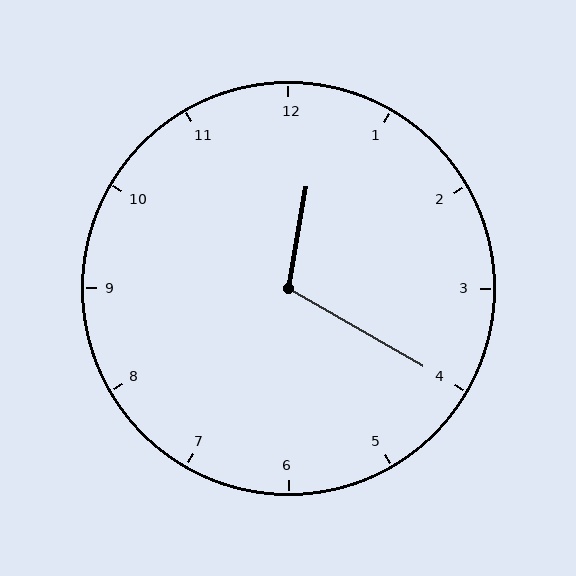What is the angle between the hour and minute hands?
Approximately 110 degrees.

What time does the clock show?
12:20.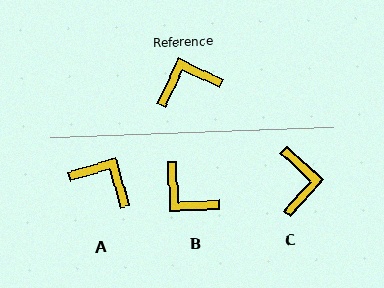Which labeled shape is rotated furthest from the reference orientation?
B, about 118 degrees away.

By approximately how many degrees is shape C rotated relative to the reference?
Approximately 107 degrees clockwise.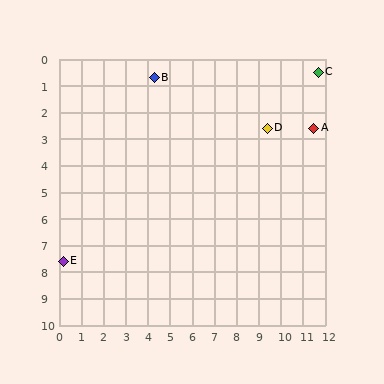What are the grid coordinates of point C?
Point C is at approximately (11.7, 0.5).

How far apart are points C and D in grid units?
Points C and D are about 3.1 grid units apart.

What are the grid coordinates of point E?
Point E is at approximately (0.2, 7.6).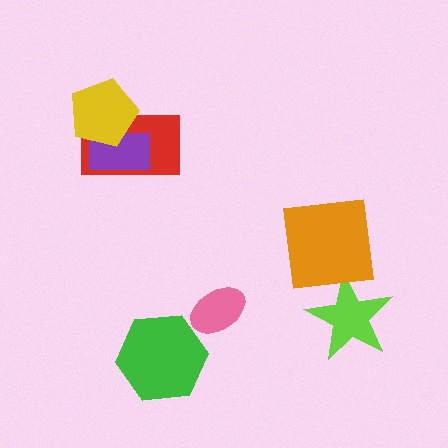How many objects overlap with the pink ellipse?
0 objects overlap with the pink ellipse.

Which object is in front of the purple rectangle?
The yellow pentagon is in front of the purple rectangle.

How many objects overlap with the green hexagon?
0 objects overlap with the green hexagon.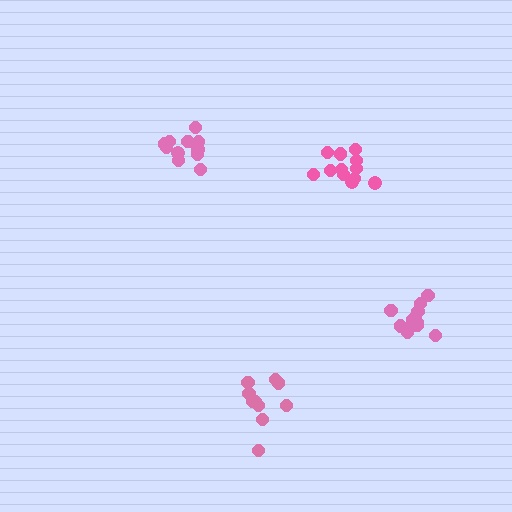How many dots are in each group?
Group 1: 12 dots, Group 2: 12 dots, Group 3: 12 dots, Group 4: 10 dots (46 total).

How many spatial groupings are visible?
There are 4 spatial groupings.